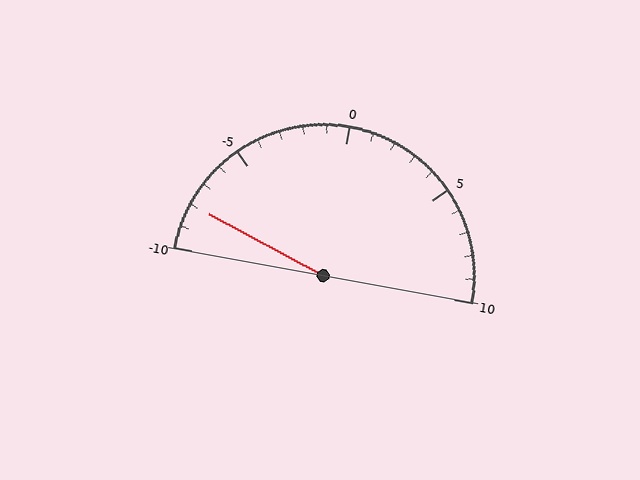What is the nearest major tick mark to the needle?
The nearest major tick mark is -10.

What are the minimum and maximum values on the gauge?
The gauge ranges from -10 to 10.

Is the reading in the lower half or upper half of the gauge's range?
The reading is in the lower half of the range (-10 to 10).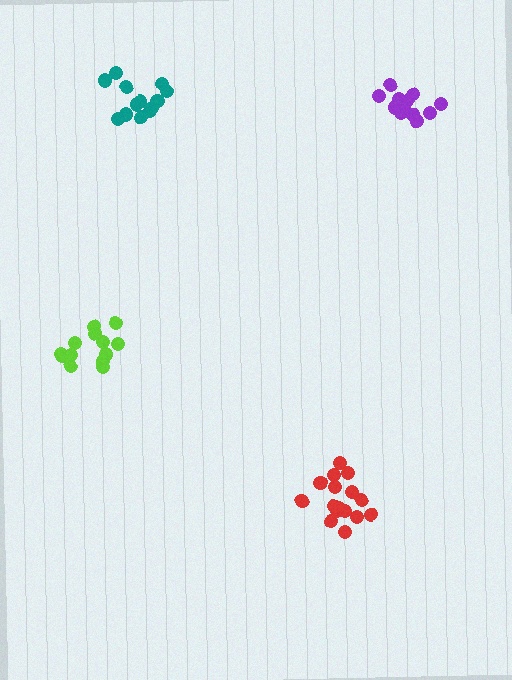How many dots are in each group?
Group 1: 17 dots, Group 2: 14 dots, Group 3: 13 dots, Group 4: 12 dots (56 total).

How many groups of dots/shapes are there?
There are 4 groups.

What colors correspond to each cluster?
The clusters are colored: red, teal, lime, purple.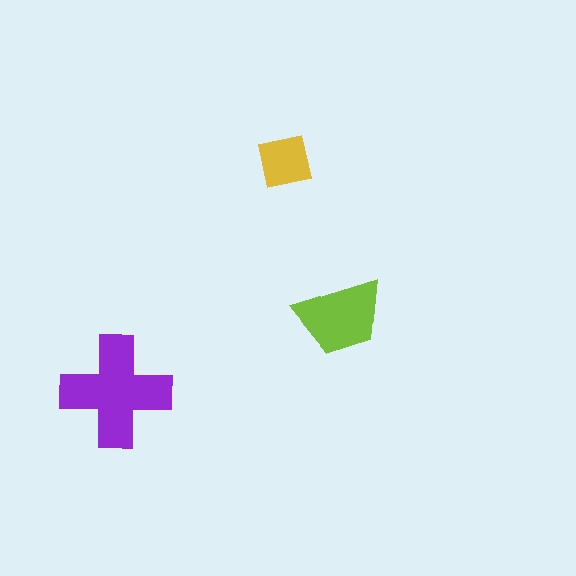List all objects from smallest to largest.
The yellow square, the lime trapezoid, the purple cross.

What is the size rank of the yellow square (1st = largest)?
3rd.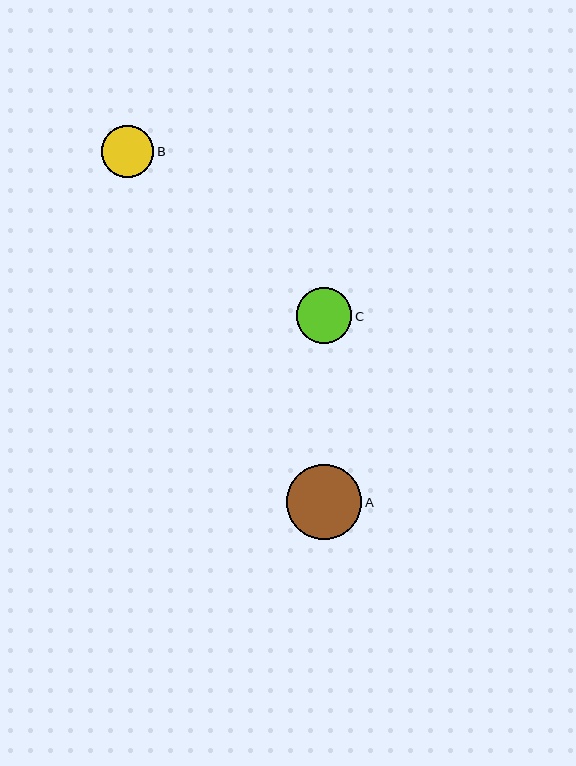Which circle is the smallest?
Circle B is the smallest with a size of approximately 52 pixels.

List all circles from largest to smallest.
From largest to smallest: A, C, B.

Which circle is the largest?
Circle A is the largest with a size of approximately 75 pixels.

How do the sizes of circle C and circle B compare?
Circle C and circle B are approximately the same size.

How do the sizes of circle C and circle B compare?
Circle C and circle B are approximately the same size.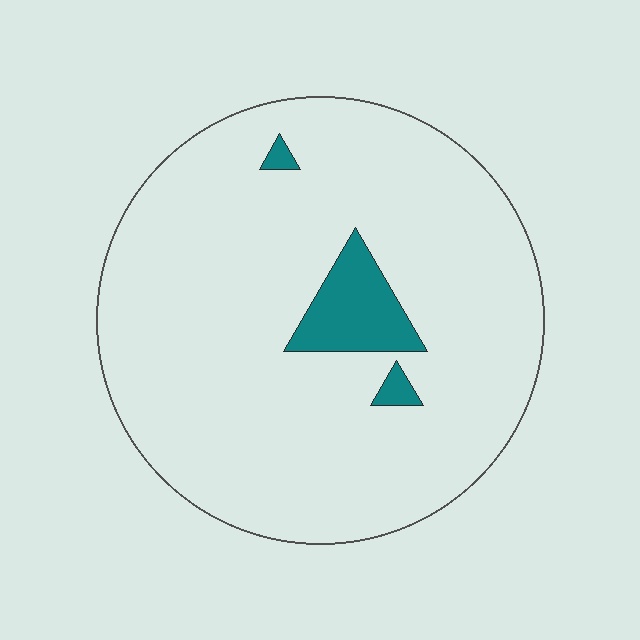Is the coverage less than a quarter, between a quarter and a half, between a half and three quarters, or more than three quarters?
Less than a quarter.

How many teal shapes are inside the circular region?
3.